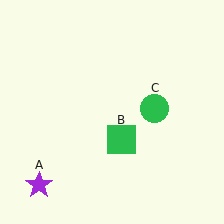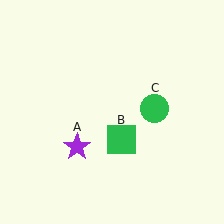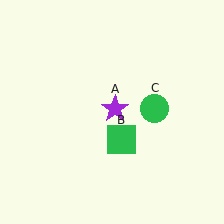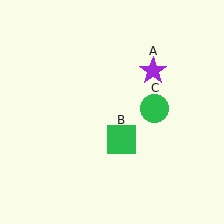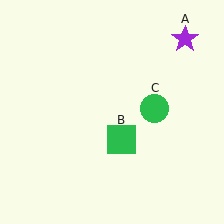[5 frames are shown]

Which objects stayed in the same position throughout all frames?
Green square (object B) and green circle (object C) remained stationary.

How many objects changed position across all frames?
1 object changed position: purple star (object A).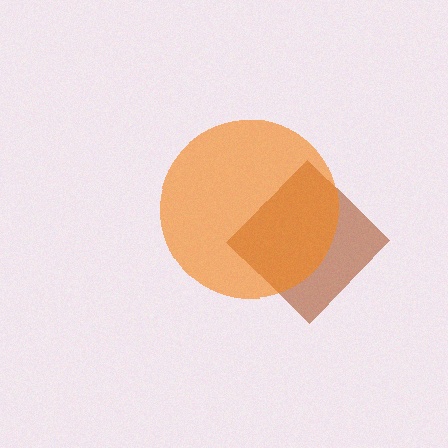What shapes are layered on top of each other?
The layered shapes are: a brown diamond, an orange circle.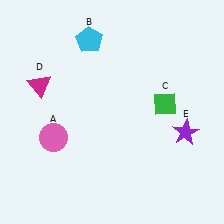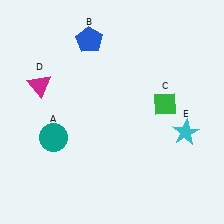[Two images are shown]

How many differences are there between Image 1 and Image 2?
There are 3 differences between the two images.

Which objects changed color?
A changed from pink to teal. B changed from cyan to blue. E changed from purple to cyan.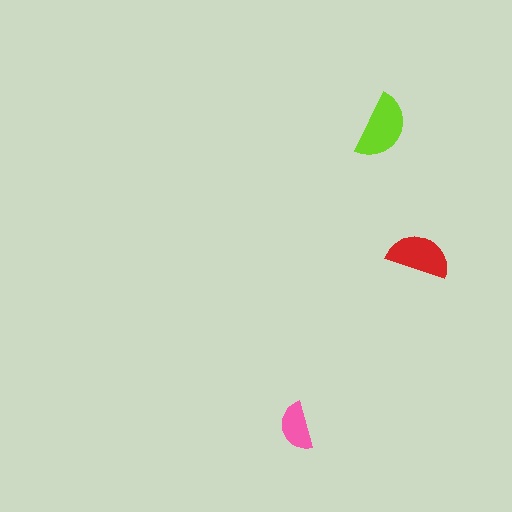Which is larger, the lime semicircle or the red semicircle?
The lime one.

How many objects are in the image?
There are 3 objects in the image.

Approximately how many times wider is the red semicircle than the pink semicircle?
About 1.5 times wider.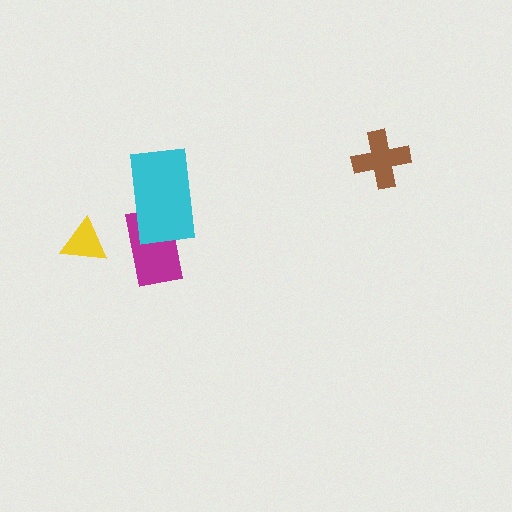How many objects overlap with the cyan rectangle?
1 object overlaps with the cyan rectangle.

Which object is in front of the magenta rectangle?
The cyan rectangle is in front of the magenta rectangle.